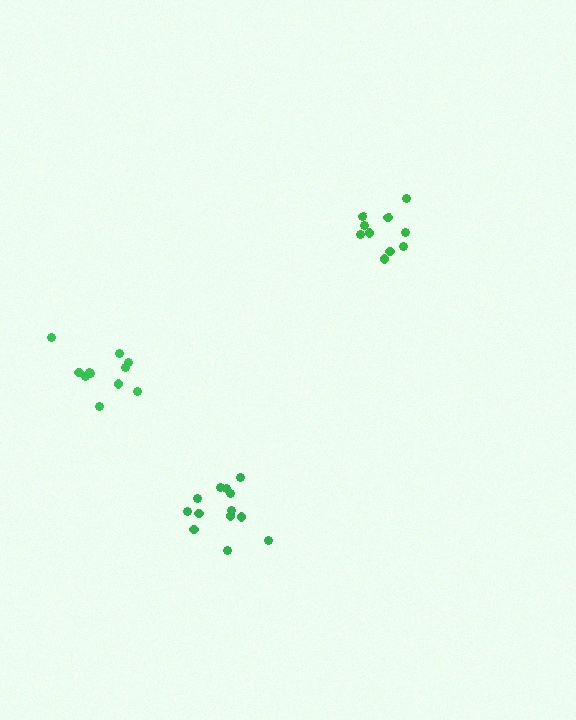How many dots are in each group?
Group 1: 10 dots, Group 2: 13 dots, Group 3: 11 dots (34 total).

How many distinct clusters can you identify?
There are 3 distinct clusters.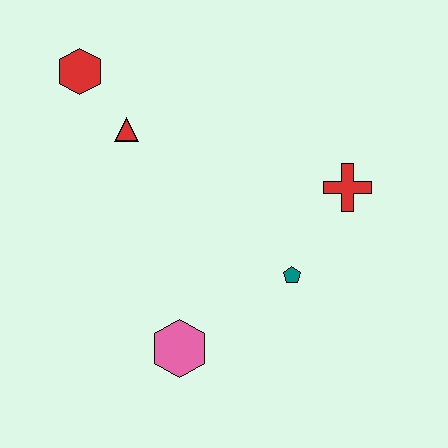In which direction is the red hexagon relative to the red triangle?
The red hexagon is above the red triangle.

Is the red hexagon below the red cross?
No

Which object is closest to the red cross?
The teal pentagon is closest to the red cross.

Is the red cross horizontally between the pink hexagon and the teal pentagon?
No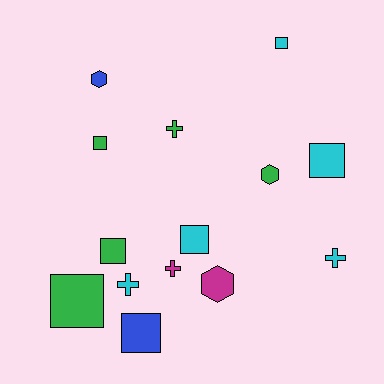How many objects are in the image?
There are 14 objects.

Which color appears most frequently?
Cyan, with 5 objects.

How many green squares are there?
There are 3 green squares.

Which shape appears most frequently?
Square, with 7 objects.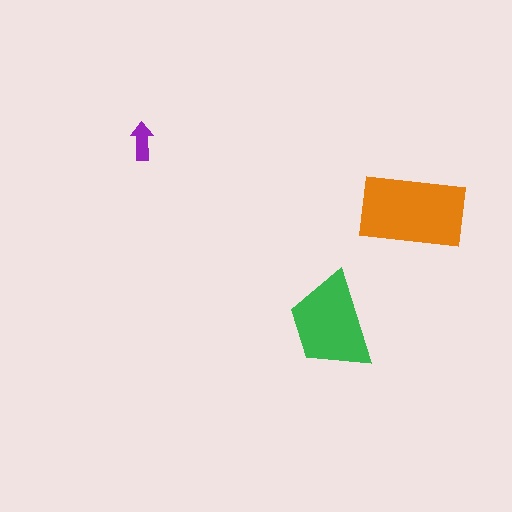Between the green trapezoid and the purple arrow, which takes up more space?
The green trapezoid.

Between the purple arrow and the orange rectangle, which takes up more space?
The orange rectangle.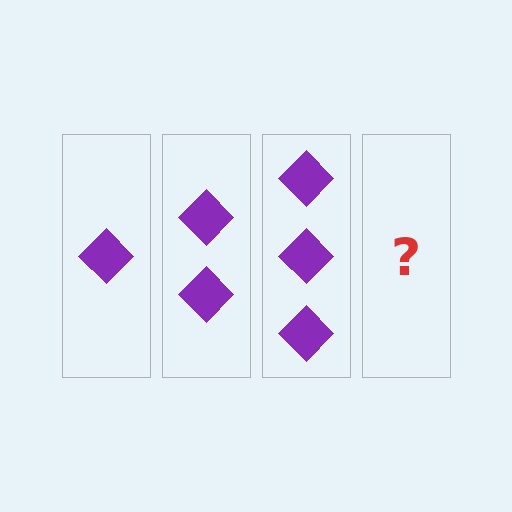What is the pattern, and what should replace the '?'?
The pattern is that each step adds one more diamond. The '?' should be 4 diamonds.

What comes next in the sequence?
The next element should be 4 diamonds.